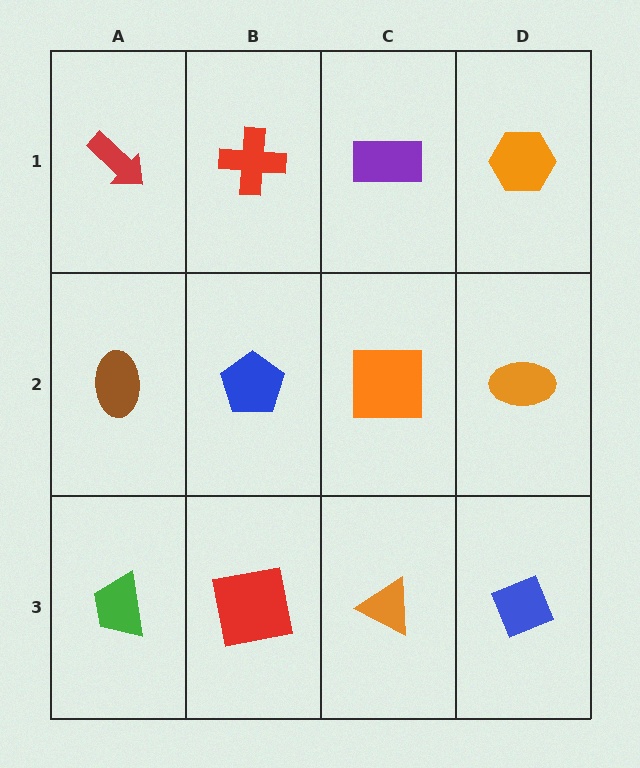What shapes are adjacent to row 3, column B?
A blue pentagon (row 2, column B), a green trapezoid (row 3, column A), an orange triangle (row 3, column C).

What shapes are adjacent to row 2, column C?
A purple rectangle (row 1, column C), an orange triangle (row 3, column C), a blue pentagon (row 2, column B), an orange ellipse (row 2, column D).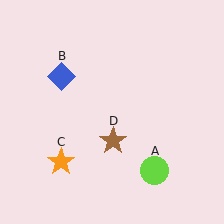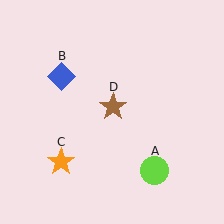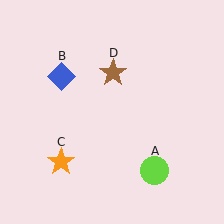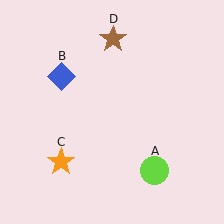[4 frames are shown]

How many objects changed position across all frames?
1 object changed position: brown star (object D).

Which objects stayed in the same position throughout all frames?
Lime circle (object A) and blue diamond (object B) and orange star (object C) remained stationary.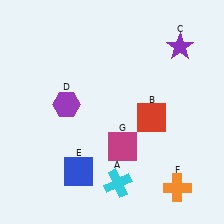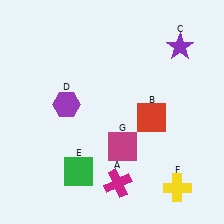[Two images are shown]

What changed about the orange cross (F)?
In Image 1, F is orange. In Image 2, it changed to yellow.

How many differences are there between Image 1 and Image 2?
There are 3 differences between the two images.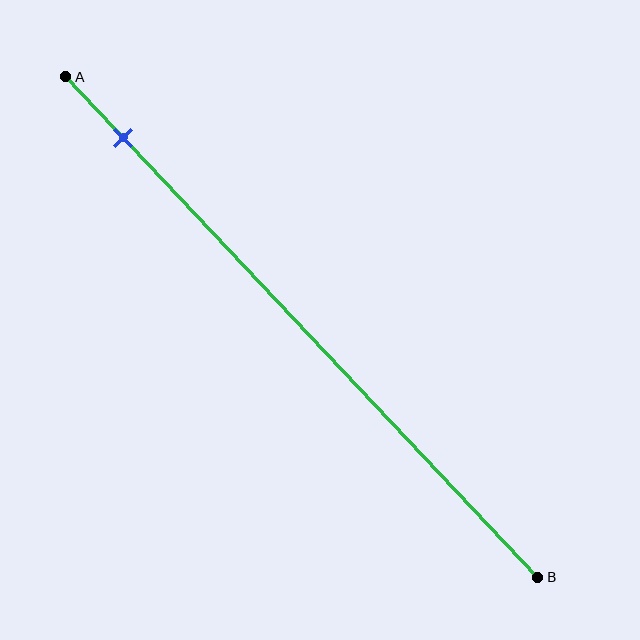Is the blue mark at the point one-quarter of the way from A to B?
No, the mark is at about 10% from A, not at the 25% one-quarter point.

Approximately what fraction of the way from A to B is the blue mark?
The blue mark is approximately 10% of the way from A to B.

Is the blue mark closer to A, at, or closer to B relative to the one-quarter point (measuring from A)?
The blue mark is closer to point A than the one-quarter point of segment AB.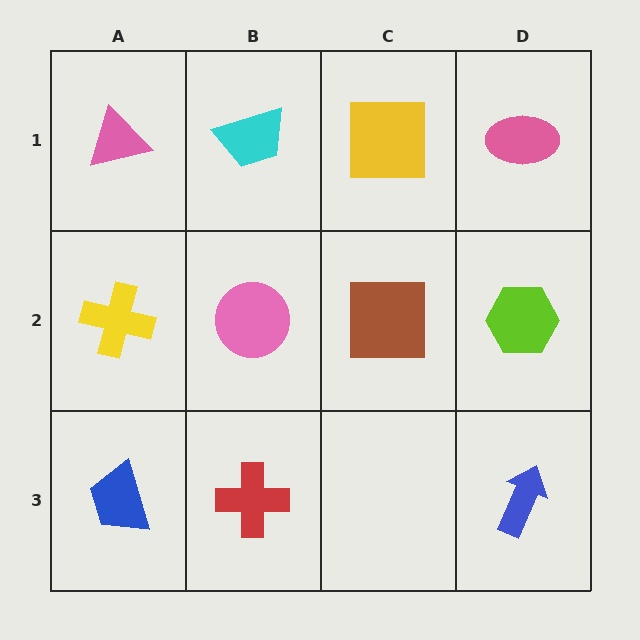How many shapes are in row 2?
4 shapes.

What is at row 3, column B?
A red cross.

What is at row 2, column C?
A brown square.